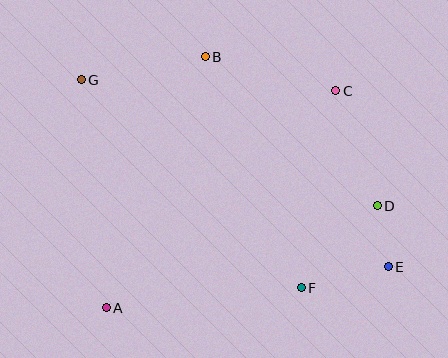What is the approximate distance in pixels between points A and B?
The distance between A and B is approximately 270 pixels.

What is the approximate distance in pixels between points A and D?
The distance between A and D is approximately 289 pixels.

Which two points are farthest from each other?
Points E and G are farthest from each other.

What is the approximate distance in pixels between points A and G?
The distance between A and G is approximately 230 pixels.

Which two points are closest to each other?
Points D and E are closest to each other.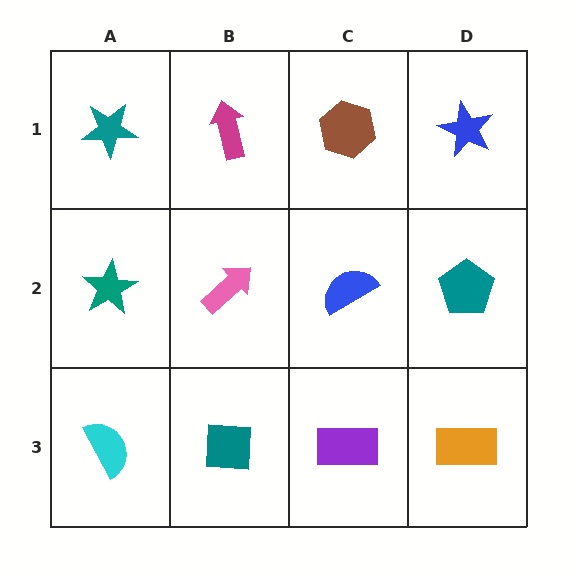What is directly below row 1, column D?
A teal pentagon.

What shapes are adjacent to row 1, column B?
A pink arrow (row 2, column B), a teal star (row 1, column A), a brown hexagon (row 1, column C).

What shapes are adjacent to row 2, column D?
A blue star (row 1, column D), an orange rectangle (row 3, column D), a blue semicircle (row 2, column C).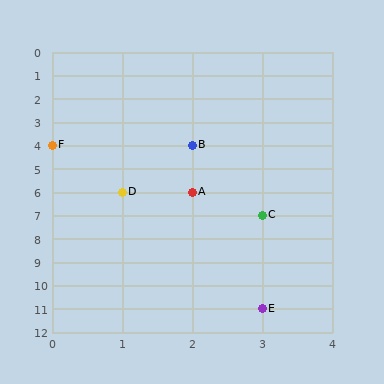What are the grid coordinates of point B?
Point B is at grid coordinates (2, 4).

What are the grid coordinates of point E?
Point E is at grid coordinates (3, 11).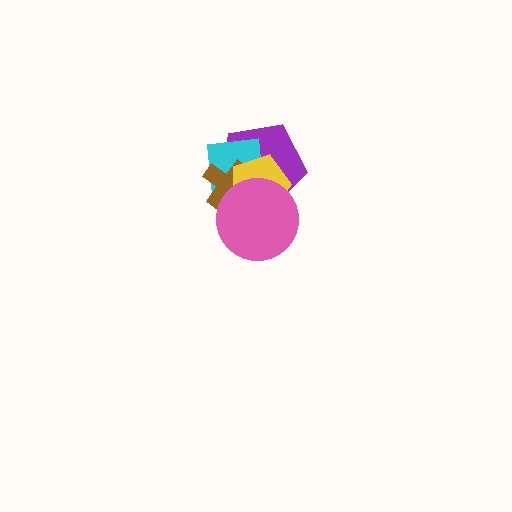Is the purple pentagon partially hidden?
Yes, it is partially covered by another shape.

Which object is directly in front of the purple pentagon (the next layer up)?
The cyan square is directly in front of the purple pentagon.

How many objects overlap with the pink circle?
4 objects overlap with the pink circle.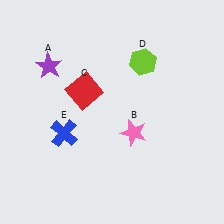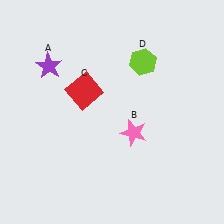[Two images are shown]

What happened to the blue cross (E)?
The blue cross (E) was removed in Image 2. It was in the bottom-left area of Image 1.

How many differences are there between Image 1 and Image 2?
There is 1 difference between the two images.